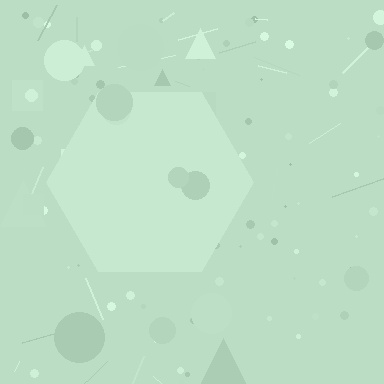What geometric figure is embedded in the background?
A hexagon is embedded in the background.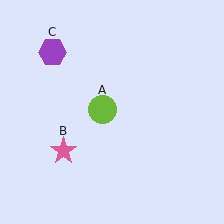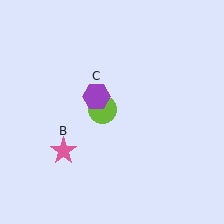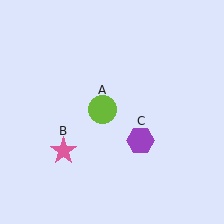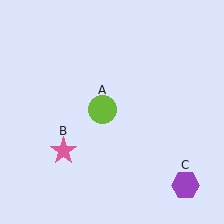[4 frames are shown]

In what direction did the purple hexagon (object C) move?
The purple hexagon (object C) moved down and to the right.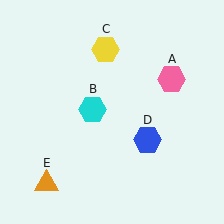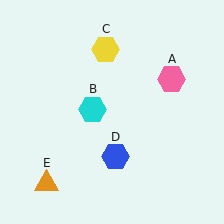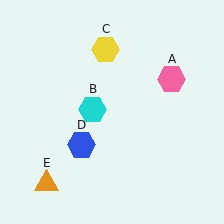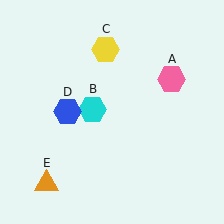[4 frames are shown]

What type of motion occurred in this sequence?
The blue hexagon (object D) rotated clockwise around the center of the scene.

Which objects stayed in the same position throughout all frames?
Pink hexagon (object A) and cyan hexagon (object B) and yellow hexagon (object C) and orange triangle (object E) remained stationary.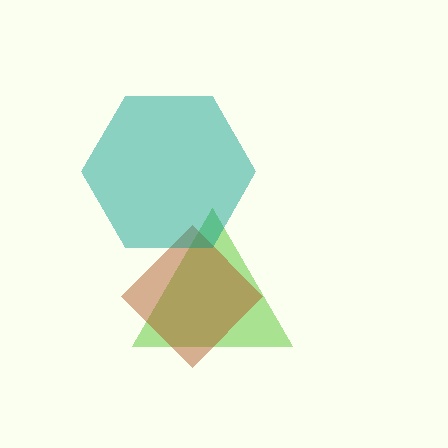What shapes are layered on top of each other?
The layered shapes are: a lime triangle, a brown diamond, a teal hexagon.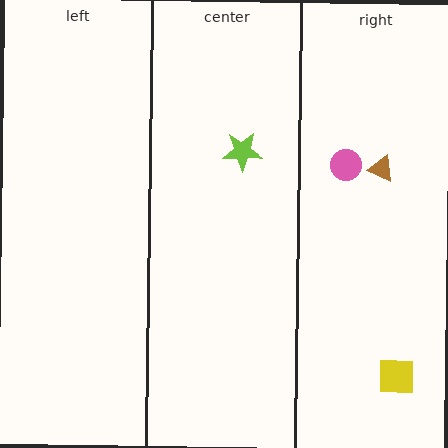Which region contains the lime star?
The center region.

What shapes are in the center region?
The lime star.